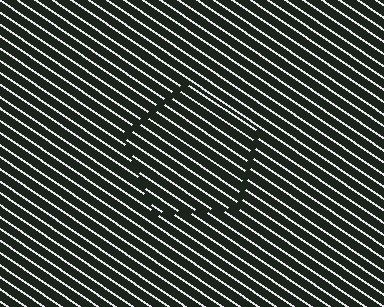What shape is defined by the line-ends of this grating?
An illusory pentagon. The interior of the shape contains the same grating, shifted by half a period — the contour is defined by the phase discontinuity where line-ends from the inner and outer gratings abut.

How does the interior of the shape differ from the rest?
The interior of the shape contains the same grating, shifted by half a period — the contour is defined by the phase discontinuity where line-ends from the inner and outer gratings abut.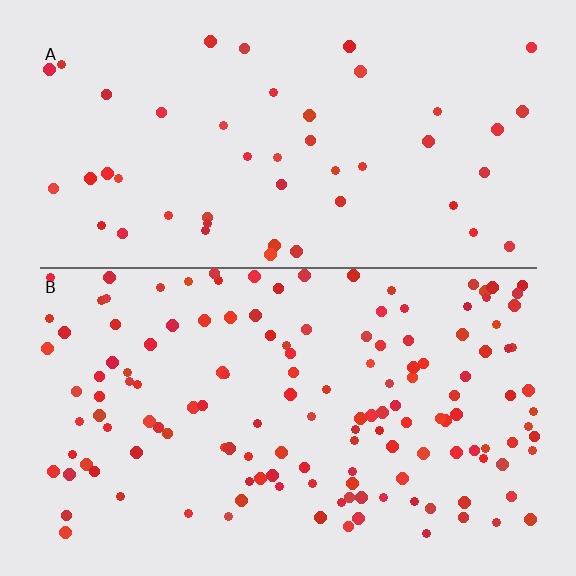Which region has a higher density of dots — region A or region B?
B (the bottom).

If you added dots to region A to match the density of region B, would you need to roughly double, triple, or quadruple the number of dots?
Approximately triple.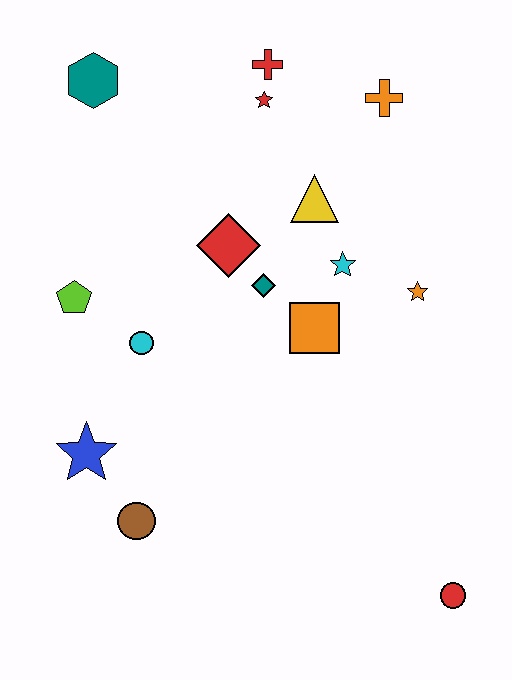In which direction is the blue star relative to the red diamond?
The blue star is below the red diamond.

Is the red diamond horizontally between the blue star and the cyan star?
Yes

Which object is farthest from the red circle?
The teal hexagon is farthest from the red circle.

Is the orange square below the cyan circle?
No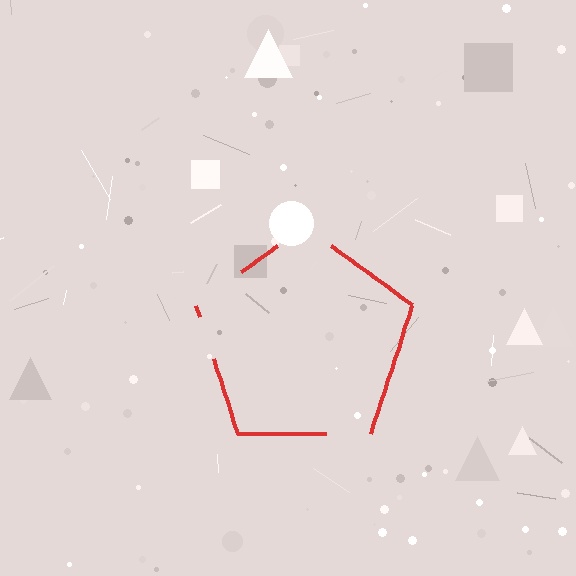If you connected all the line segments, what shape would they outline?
They would outline a pentagon.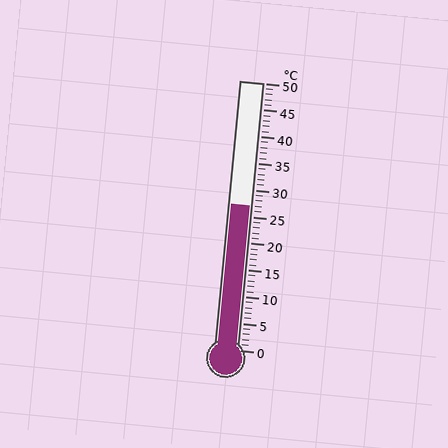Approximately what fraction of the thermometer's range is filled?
The thermometer is filled to approximately 55% of its range.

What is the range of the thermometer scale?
The thermometer scale ranges from 0°C to 50°C.